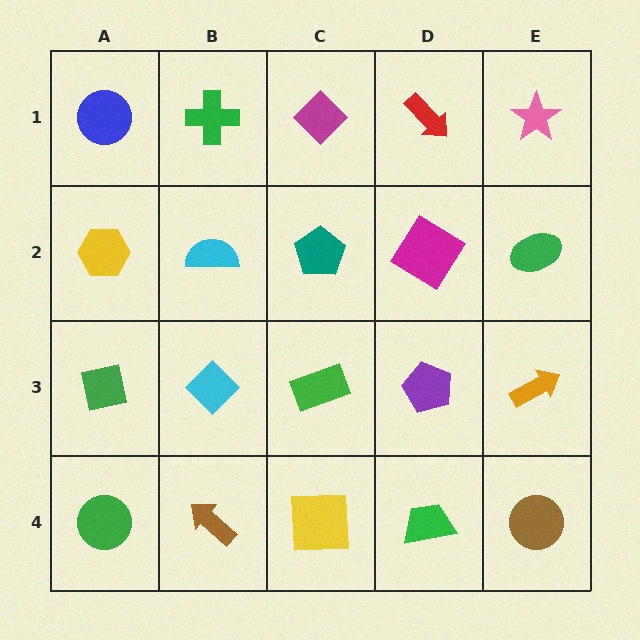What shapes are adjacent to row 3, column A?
A yellow hexagon (row 2, column A), a green circle (row 4, column A), a cyan diamond (row 3, column B).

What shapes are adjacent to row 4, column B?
A cyan diamond (row 3, column B), a green circle (row 4, column A), a yellow square (row 4, column C).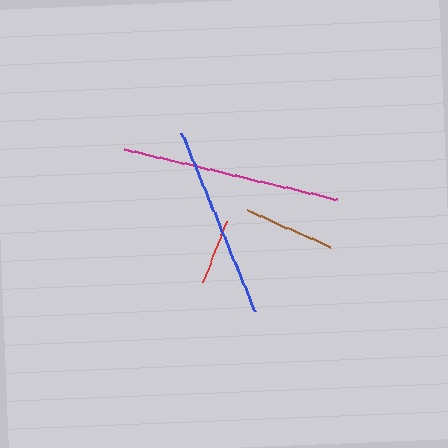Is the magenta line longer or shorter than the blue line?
The magenta line is longer than the blue line.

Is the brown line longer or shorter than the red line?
The brown line is longer than the red line.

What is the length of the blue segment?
The blue segment is approximately 193 pixels long.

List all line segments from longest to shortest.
From longest to shortest: magenta, blue, brown, red.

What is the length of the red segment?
The red segment is approximately 65 pixels long.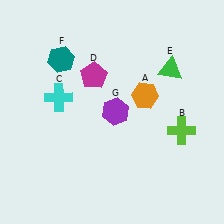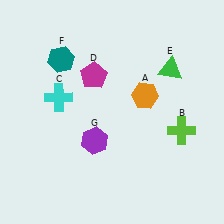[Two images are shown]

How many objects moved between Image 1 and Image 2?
1 object moved between the two images.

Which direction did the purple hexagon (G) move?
The purple hexagon (G) moved down.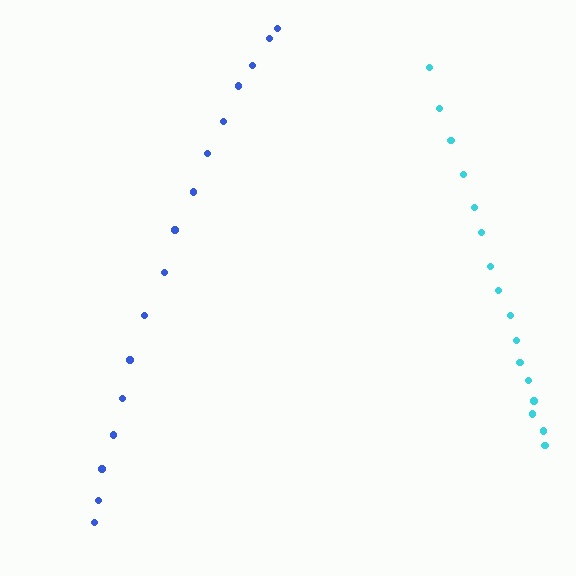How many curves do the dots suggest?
There are 2 distinct paths.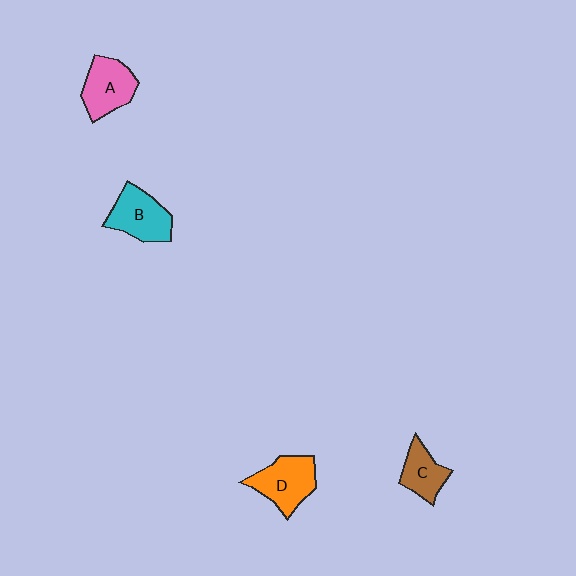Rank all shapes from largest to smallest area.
From largest to smallest: D (orange), B (cyan), A (pink), C (brown).